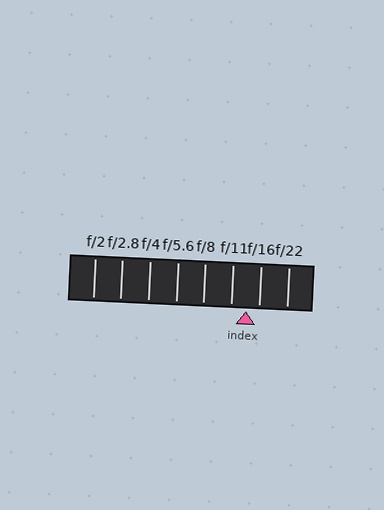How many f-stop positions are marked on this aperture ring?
There are 8 f-stop positions marked.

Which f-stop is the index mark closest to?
The index mark is closest to f/16.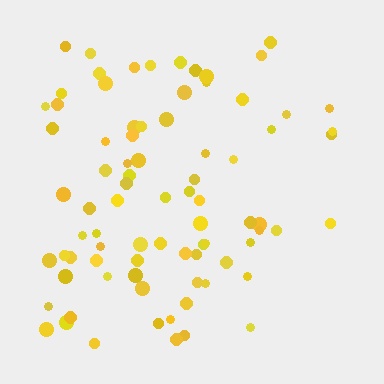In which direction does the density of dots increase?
From right to left, with the left side densest.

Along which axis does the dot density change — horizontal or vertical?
Horizontal.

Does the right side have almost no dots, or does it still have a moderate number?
Still a moderate number, just noticeably fewer than the left.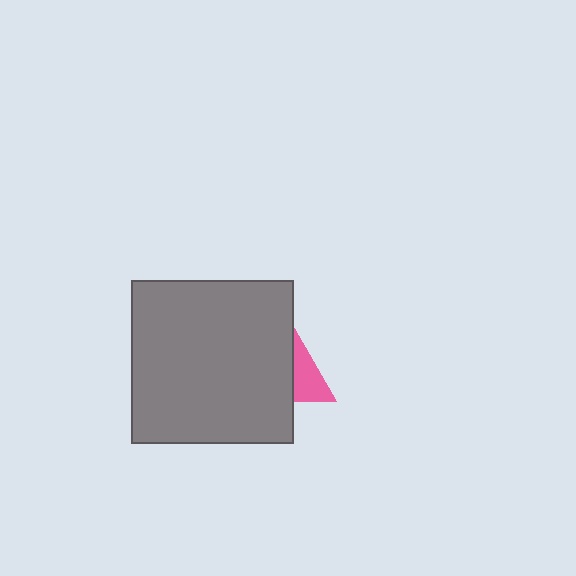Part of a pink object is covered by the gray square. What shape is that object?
It is a triangle.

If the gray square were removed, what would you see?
You would see the complete pink triangle.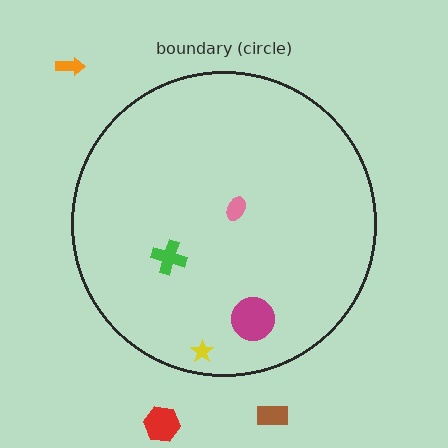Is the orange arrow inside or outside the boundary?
Outside.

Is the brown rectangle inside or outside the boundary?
Outside.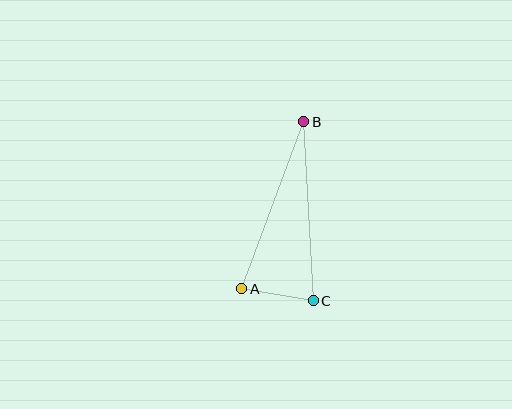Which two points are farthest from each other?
Points B and C are farthest from each other.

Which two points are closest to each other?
Points A and C are closest to each other.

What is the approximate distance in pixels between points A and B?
The distance between A and B is approximately 178 pixels.